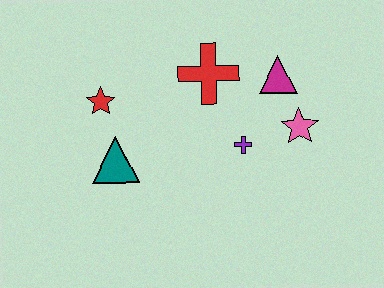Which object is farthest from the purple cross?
The red star is farthest from the purple cross.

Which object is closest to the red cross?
The magenta triangle is closest to the red cross.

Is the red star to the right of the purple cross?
No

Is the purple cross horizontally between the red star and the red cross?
No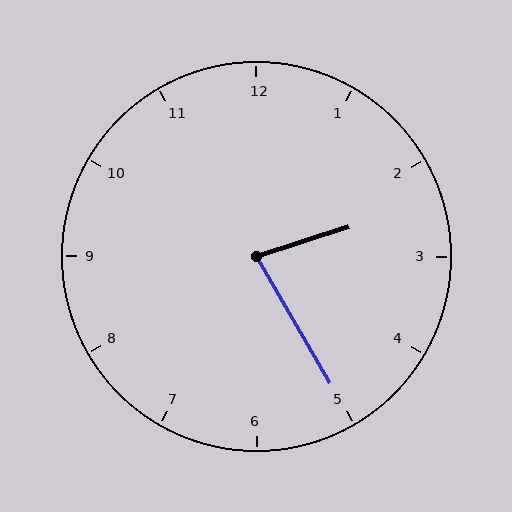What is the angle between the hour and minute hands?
Approximately 78 degrees.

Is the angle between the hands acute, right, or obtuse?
It is acute.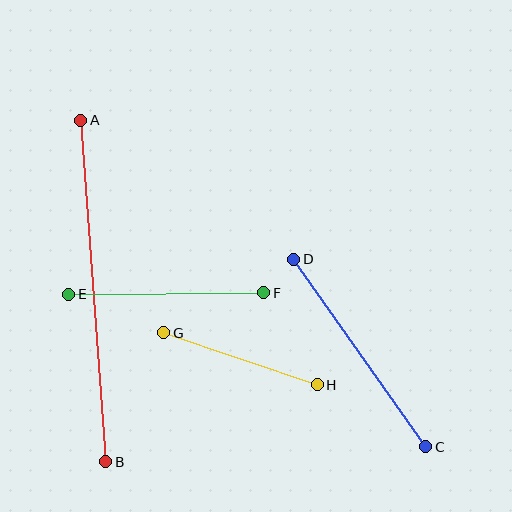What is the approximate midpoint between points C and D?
The midpoint is at approximately (360, 353) pixels.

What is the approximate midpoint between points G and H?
The midpoint is at approximately (240, 359) pixels.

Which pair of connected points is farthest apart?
Points A and B are farthest apart.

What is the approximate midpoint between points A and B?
The midpoint is at approximately (93, 291) pixels.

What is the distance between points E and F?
The distance is approximately 195 pixels.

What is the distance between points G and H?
The distance is approximately 162 pixels.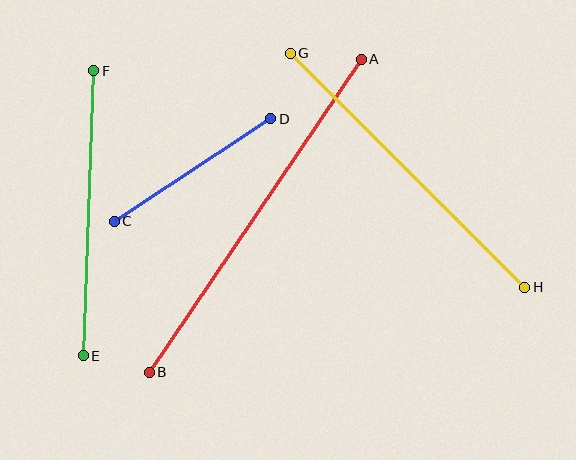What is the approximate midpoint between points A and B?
The midpoint is at approximately (255, 216) pixels.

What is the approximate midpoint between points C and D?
The midpoint is at approximately (192, 170) pixels.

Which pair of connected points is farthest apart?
Points A and B are farthest apart.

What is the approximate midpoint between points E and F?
The midpoint is at approximately (88, 213) pixels.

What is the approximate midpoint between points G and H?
The midpoint is at approximately (408, 170) pixels.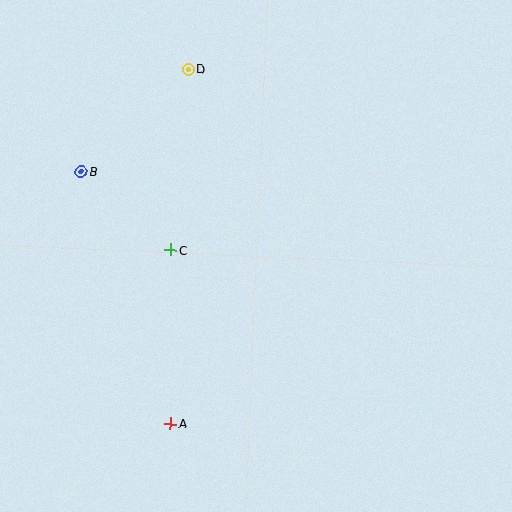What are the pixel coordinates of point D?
Point D is at (188, 69).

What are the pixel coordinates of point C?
Point C is at (171, 250).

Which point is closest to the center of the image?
Point C at (171, 250) is closest to the center.